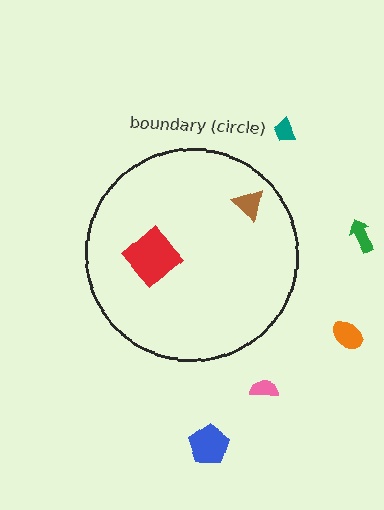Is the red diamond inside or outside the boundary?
Inside.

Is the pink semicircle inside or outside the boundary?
Outside.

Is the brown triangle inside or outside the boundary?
Inside.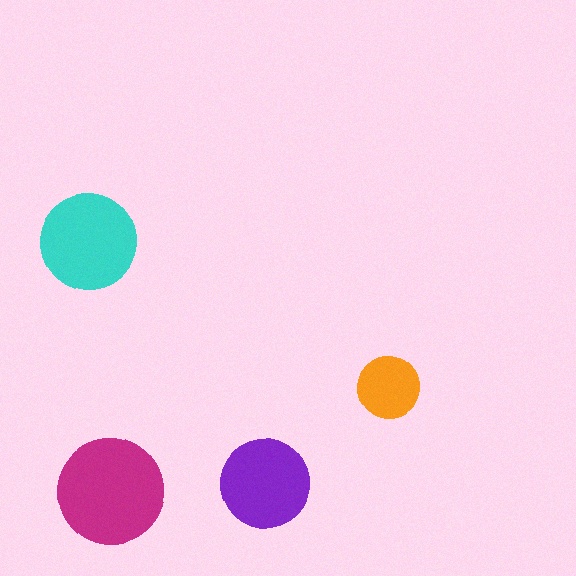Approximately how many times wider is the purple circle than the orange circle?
About 1.5 times wider.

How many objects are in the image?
There are 4 objects in the image.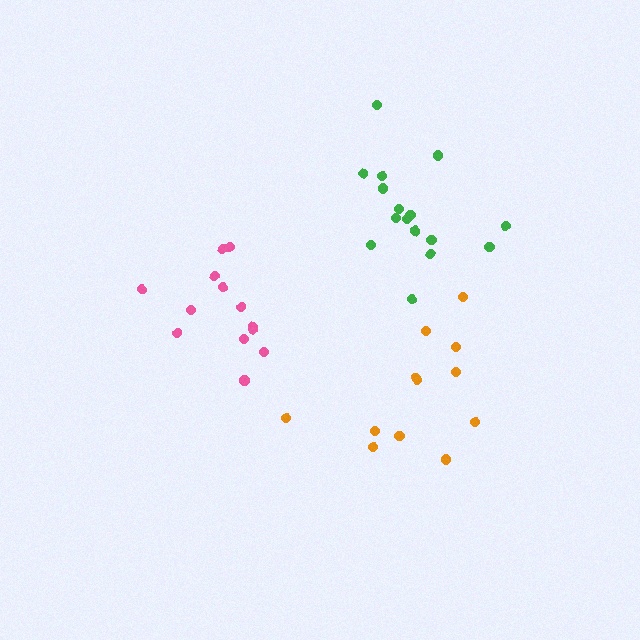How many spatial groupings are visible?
There are 3 spatial groupings.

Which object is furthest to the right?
The orange cluster is rightmost.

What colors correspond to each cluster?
The clusters are colored: pink, orange, green.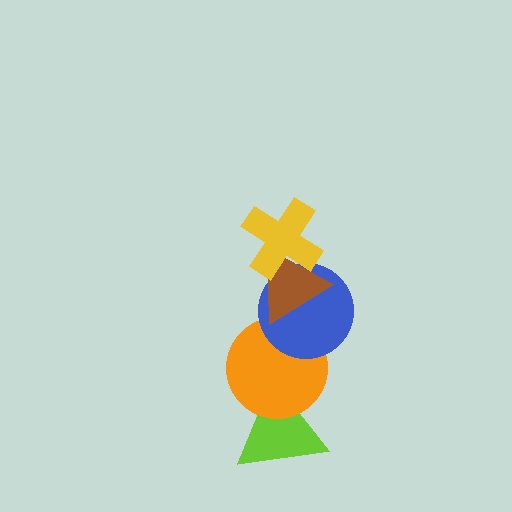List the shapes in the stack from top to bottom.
From top to bottom: the yellow cross, the brown triangle, the blue circle, the orange circle, the lime triangle.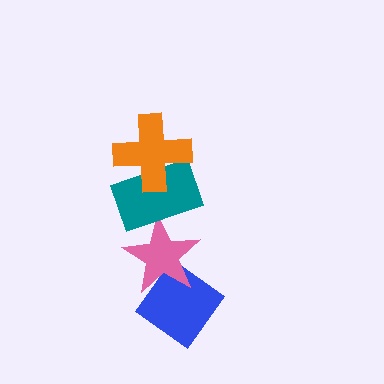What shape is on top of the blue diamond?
The pink star is on top of the blue diamond.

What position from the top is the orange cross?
The orange cross is 1st from the top.